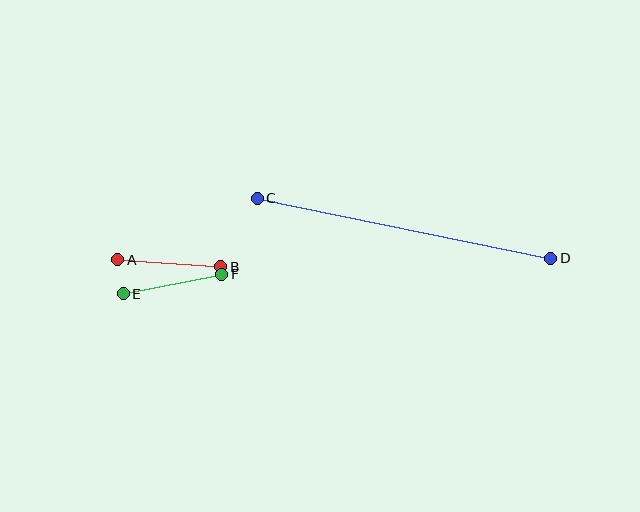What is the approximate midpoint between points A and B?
The midpoint is at approximately (169, 263) pixels.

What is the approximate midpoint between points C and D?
The midpoint is at approximately (404, 228) pixels.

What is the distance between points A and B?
The distance is approximately 103 pixels.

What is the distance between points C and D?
The distance is approximately 299 pixels.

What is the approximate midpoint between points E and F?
The midpoint is at approximately (172, 284) pixels.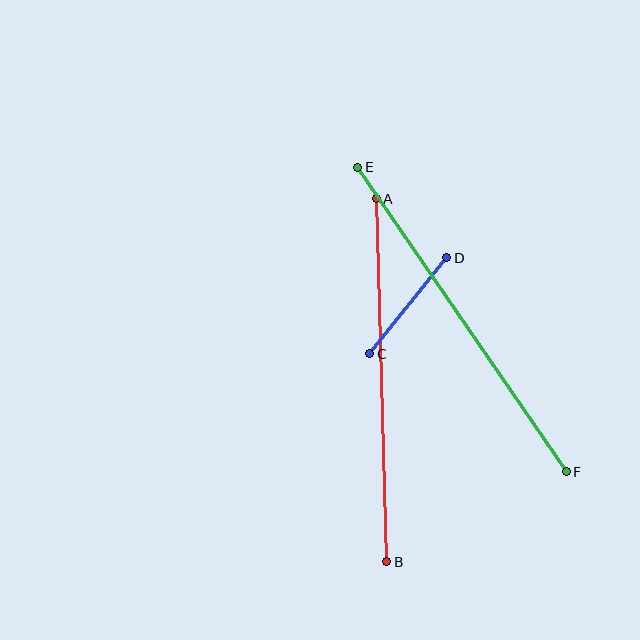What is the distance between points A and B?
The distance is approximately 363 pixels.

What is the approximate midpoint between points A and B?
The midpoint is at approximately (382, 380) pixels.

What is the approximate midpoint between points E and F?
The midpoint is at approximately (462, 320) pixels.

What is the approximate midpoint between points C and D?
The midpoint is at approximately (408, 306) pixels.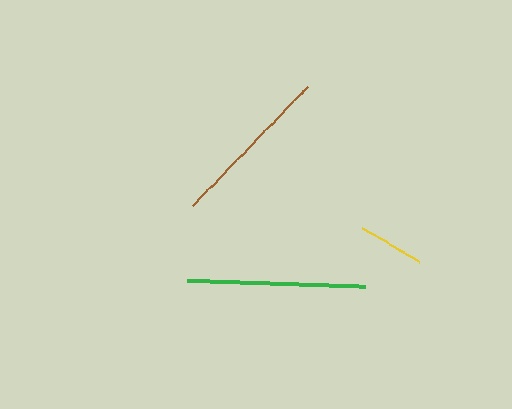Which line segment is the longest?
The green line is the longest at approximately 178 pixels.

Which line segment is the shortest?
The yellow line is the shortest at approximately 66 pixels.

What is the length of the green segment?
The green segment is approximately 178 pixels long.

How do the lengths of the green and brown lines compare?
The green and brown lines are approximately the same length.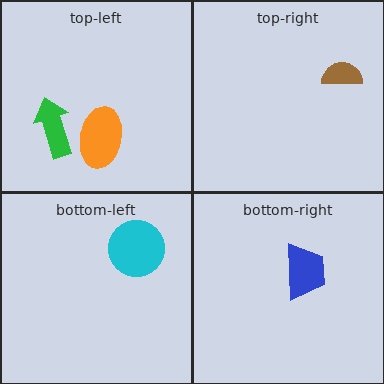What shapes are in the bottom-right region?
The blue trapezoid.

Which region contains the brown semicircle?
The top-right region.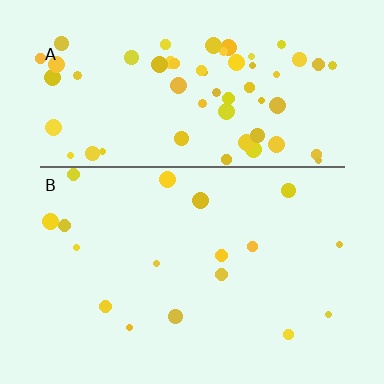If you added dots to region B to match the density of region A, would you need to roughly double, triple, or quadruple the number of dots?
Approximately quadruple.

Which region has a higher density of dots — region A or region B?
A (the top).